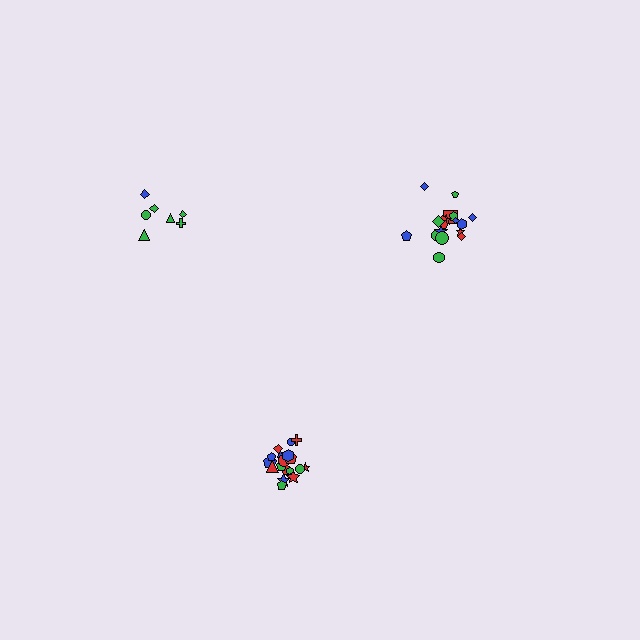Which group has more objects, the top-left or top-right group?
The top-right group.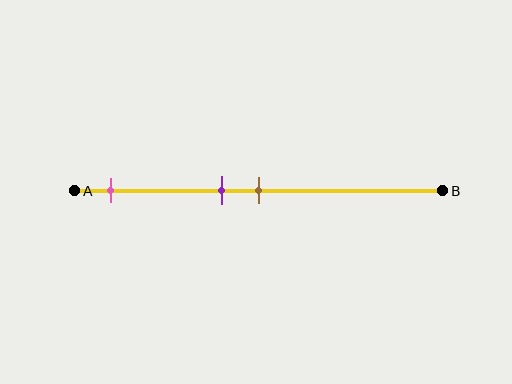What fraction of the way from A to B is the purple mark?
The purple mark is approximately 40% (0.4) of the way from A to B.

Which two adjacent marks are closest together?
The purple and brown marks are the closest adjacent pair.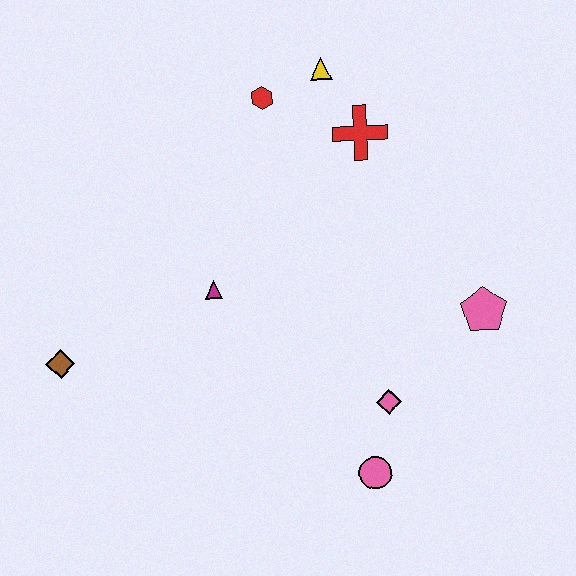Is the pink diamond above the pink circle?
Yes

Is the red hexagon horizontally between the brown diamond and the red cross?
Yes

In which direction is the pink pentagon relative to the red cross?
The pink pentagon is below the red cross.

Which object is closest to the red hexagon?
The yellow triangle is closest to the red hexagon.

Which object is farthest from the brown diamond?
The pink pentagon is farthest from the brown diamond.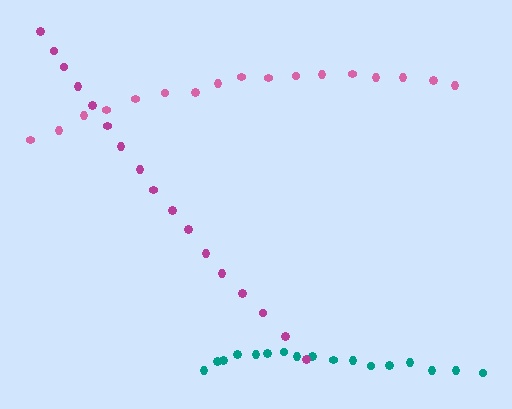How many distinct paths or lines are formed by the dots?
There are 3 distinct paths.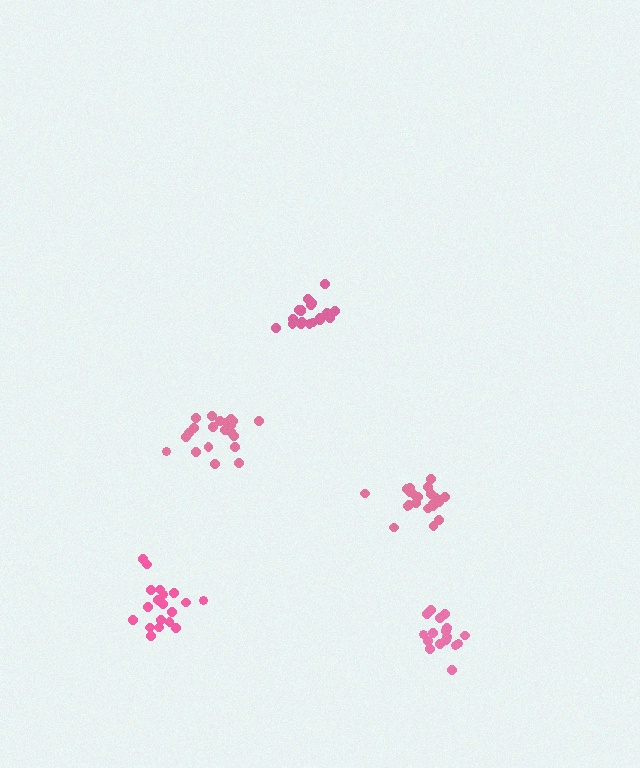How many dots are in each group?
Group 1: 19 dots, Group 2: 17 dots, Group 3: 21 dots, Group 4: 19 dots, Group 5: 21 dots (97 total).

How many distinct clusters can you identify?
There are 5 distinct clusters.